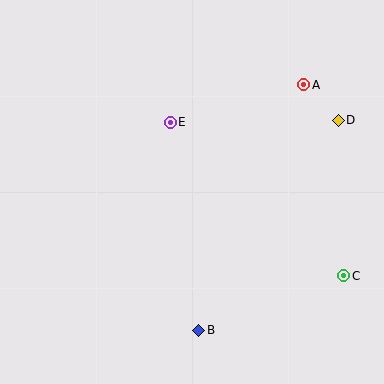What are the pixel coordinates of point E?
Point E is at (170, 122).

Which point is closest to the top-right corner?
Point A is closest to the top-right corner.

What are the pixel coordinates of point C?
Point C is at (344, 276).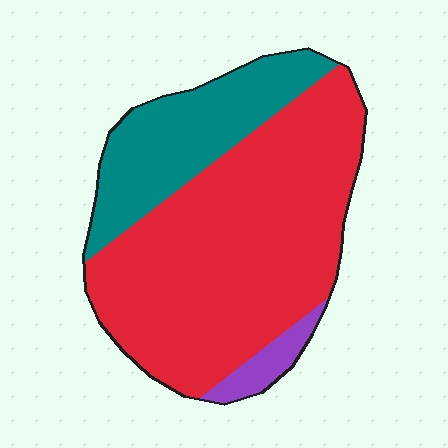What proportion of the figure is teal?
Teal takes up about one quarter (1/4) of the figure.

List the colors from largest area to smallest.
From largest to smallest: red, teal, purple.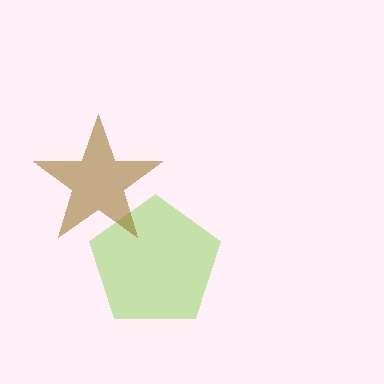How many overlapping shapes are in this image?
There are 2 overlapping shapes in the image.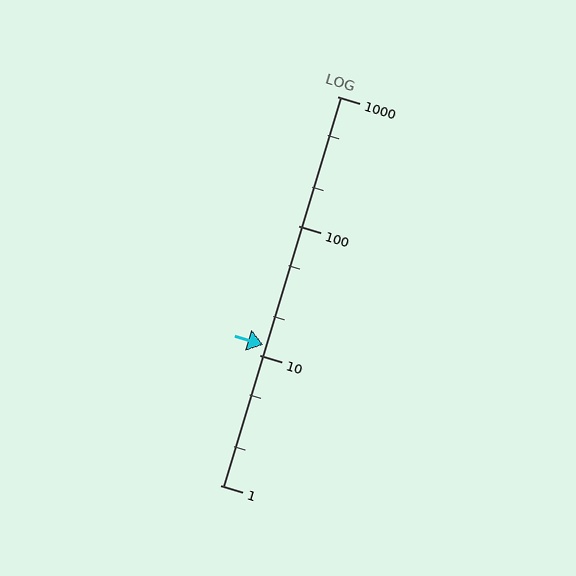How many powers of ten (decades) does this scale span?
The scale spans 3 decades, from 1 to 1000.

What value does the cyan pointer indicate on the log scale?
The pointer indicates approximately 12.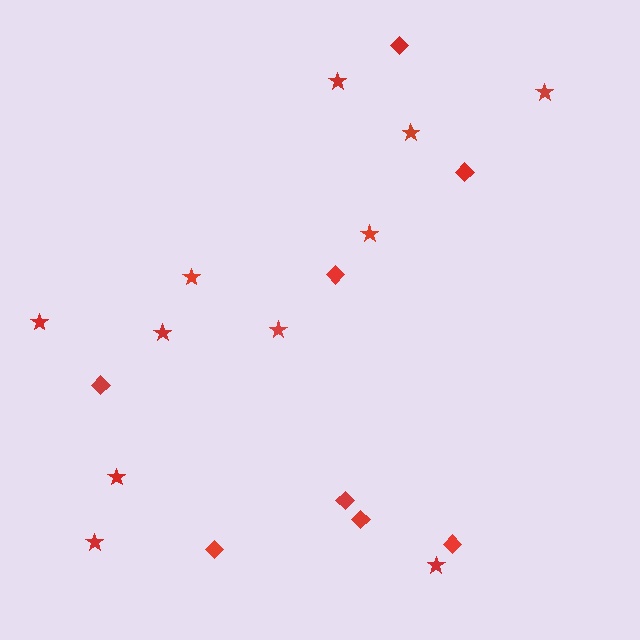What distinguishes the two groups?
There are 2 groups: one group of diamonds (8) and one group of stars (11).